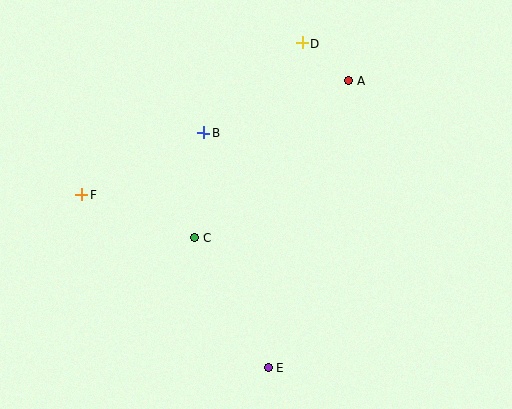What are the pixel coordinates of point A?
Point A is at (349, 81).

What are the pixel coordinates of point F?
Point F is at (82, 195).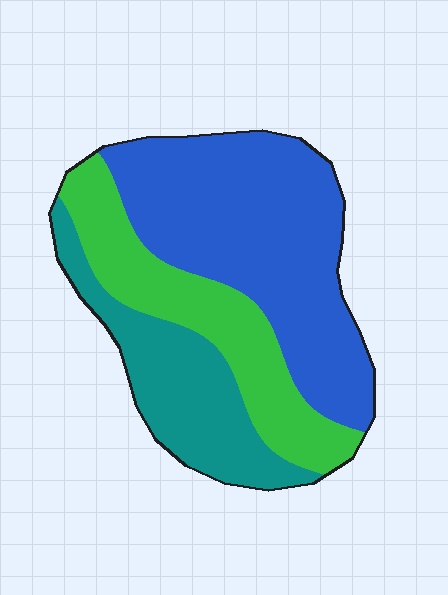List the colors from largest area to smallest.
From largest to smallest: blue, green, teal.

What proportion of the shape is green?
Green takes up about one quarter (1/4) of the shape.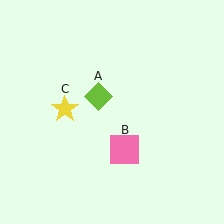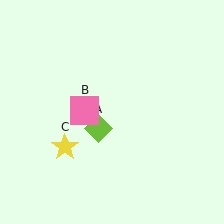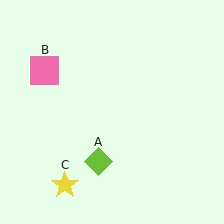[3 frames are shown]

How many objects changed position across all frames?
3 objects changed position: lime diamond (object A), pink square (object B), yellow star (object C).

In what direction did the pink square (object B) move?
The pink square (object B) moved up and to the left.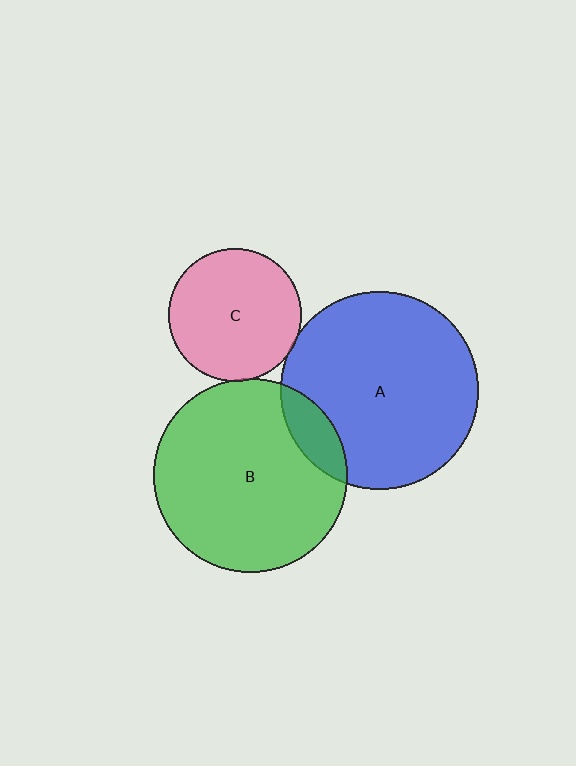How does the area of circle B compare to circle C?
Approximately 2.1 times.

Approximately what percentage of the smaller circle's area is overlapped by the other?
Approximately 5%.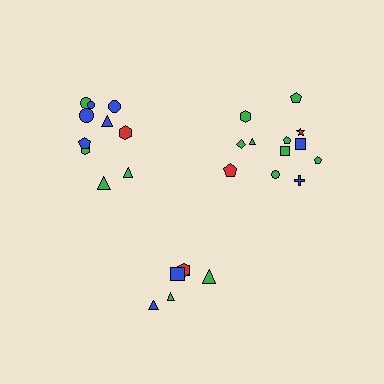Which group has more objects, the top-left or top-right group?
The top-right group.